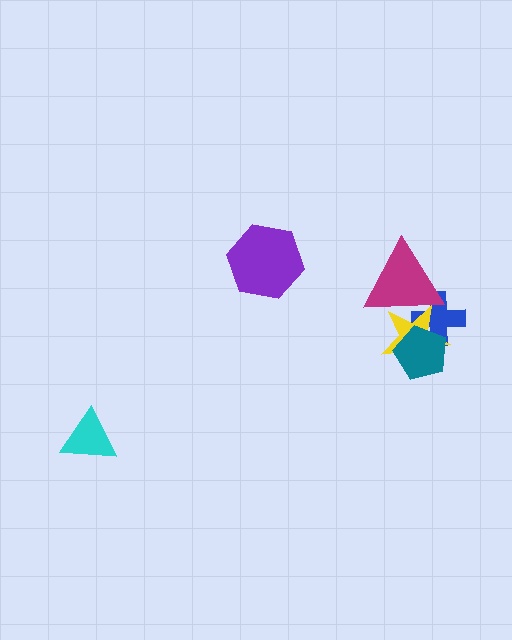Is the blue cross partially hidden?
Yes, it is partially covered by another shape.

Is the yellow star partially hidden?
Yes, it is partially covered by another shape.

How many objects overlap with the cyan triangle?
0 objects overlap with the cyan triangle.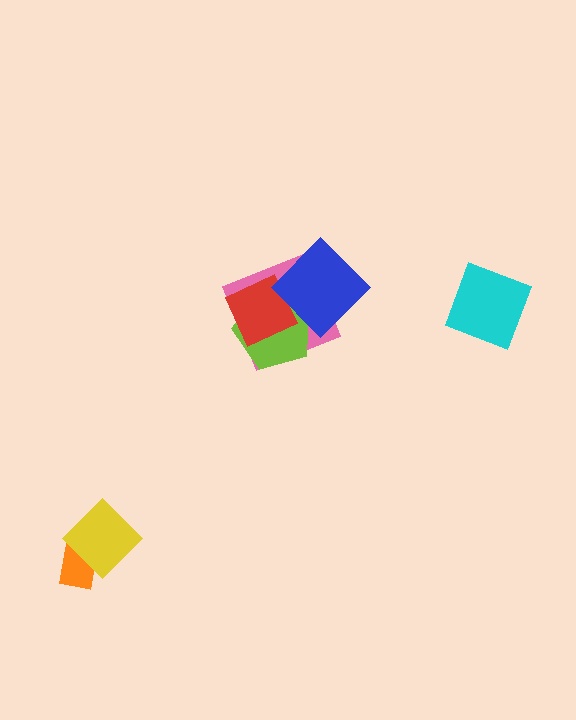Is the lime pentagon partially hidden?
Yes, it is partially covered by another shape.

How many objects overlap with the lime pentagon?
3 objects overlap with the lime pentagon.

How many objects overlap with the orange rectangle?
1 object overlaps with the orange rectangle.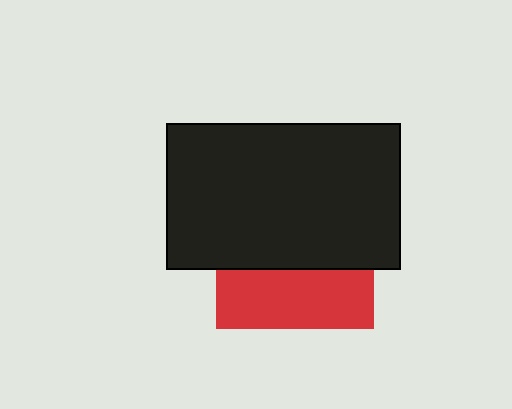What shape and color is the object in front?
The object in front is a black rectangle.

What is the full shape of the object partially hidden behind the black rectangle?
The partially hidden object is a red square.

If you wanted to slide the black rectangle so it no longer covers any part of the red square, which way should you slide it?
Slide it up — that is the most direct way to separate the two shapes.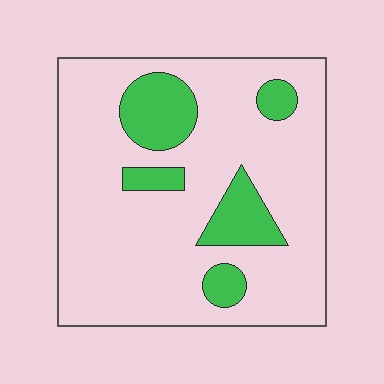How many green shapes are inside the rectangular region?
5.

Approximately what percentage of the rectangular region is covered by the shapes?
Approximately 20%.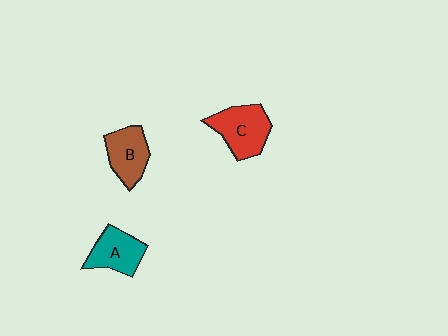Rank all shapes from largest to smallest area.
From largest to smallest: C (red), B (brown), A (teal).